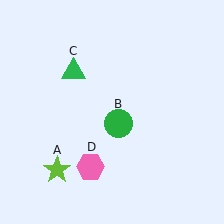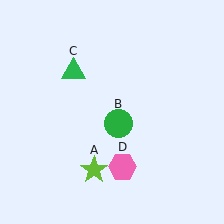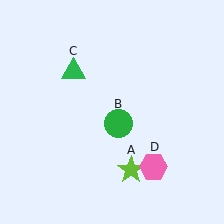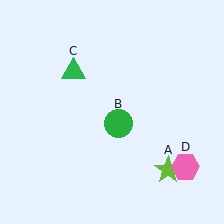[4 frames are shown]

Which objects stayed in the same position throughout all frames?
Green circle (object B) and green triangle (object C) remained stationary.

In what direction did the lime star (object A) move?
The lime star (object A) moved right.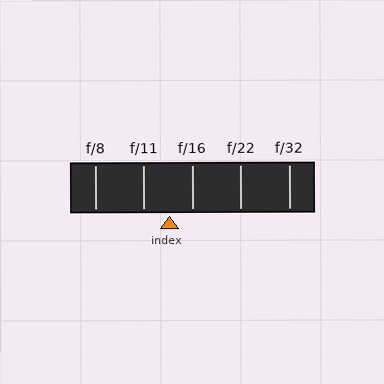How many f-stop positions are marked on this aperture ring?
There are 5 f-stop positions marked.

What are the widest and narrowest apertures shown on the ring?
The widest aperture shown is f/8 and the narrowest is f/32.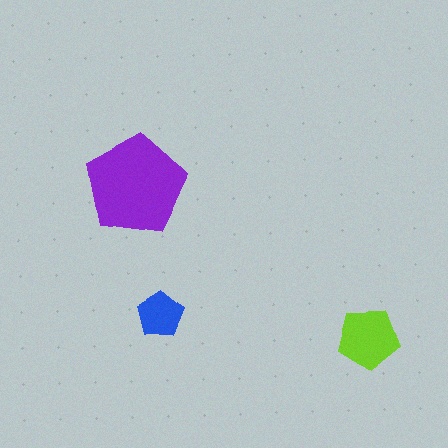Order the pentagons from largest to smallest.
the purple one, the lime one, the blue one.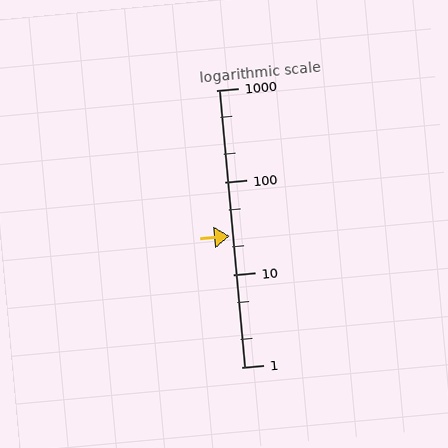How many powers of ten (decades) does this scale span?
The scale spans 3 decades, from 1 to 1000.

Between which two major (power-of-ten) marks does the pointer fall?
The pointer is between 10 and 100.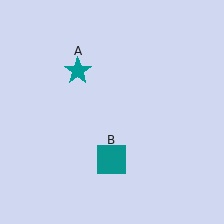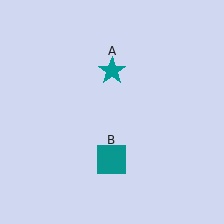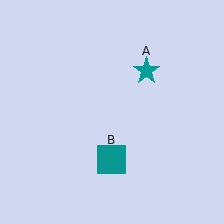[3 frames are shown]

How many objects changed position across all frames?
1 object changed position: teal star (object A).